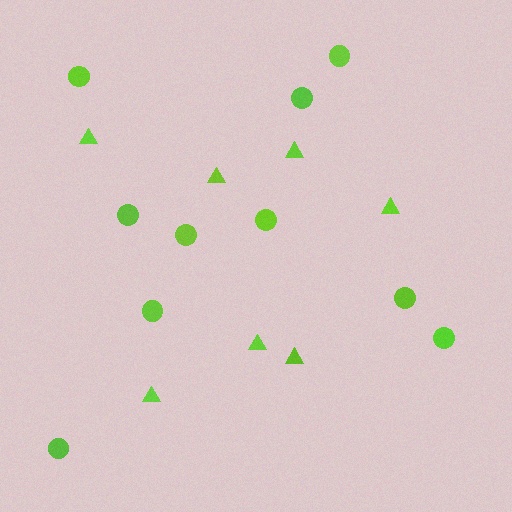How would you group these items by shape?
There are 2 groups: one group of circles (10) and one group of triangles (7).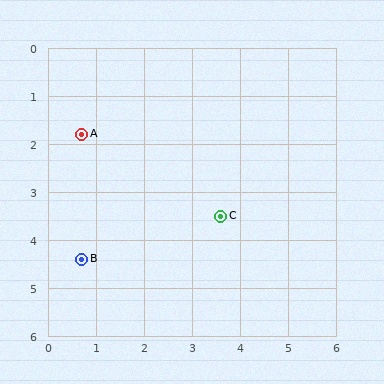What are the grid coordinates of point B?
Point B is at approximately (0.7, 4.4).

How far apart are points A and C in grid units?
Points A and C are about 3.4 grid units apart.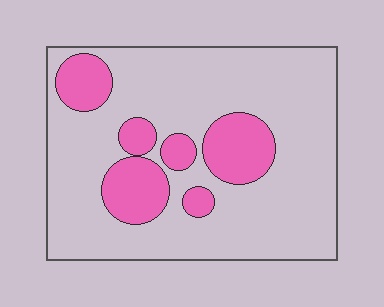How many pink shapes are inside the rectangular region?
6.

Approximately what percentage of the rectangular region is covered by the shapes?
Approximately 20%.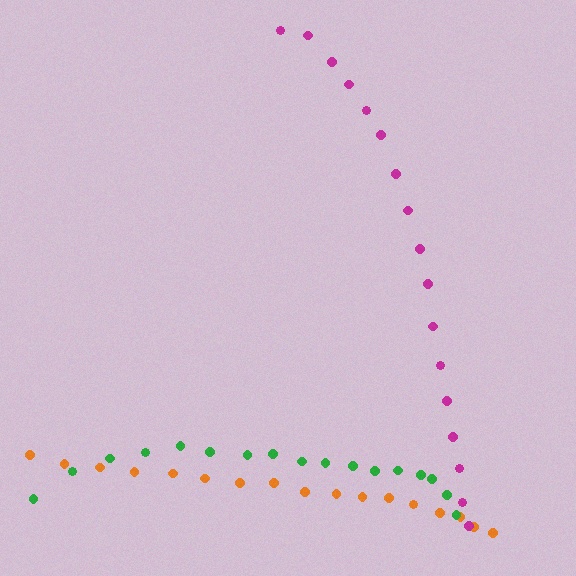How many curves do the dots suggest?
There are 3 distinct paths.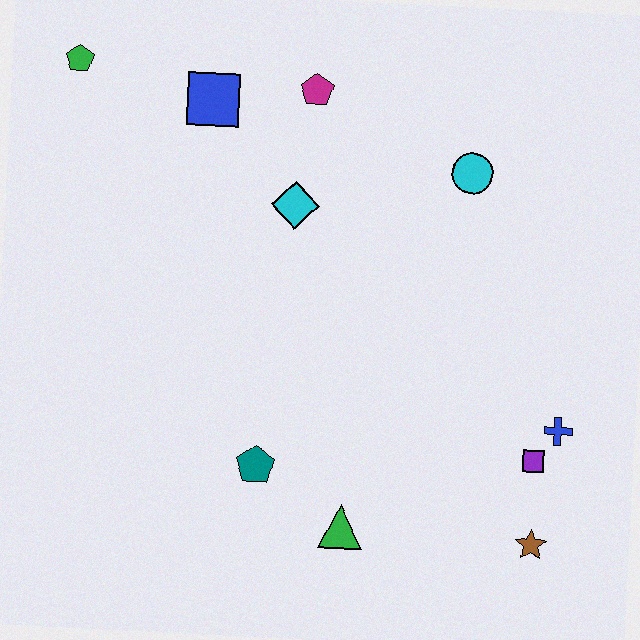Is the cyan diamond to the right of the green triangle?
No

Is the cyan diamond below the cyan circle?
Yes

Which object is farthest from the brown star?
The green pentagon is farthest from the brown star.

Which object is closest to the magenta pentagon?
The blue square is closest to the magenta pentagon.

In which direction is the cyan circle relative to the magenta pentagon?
The cyan circle is to the right of the magenta pentagon.